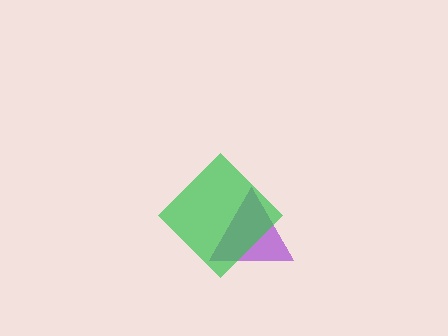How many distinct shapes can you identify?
There are 2 distinct shapes: a purple triangle, a green diamond.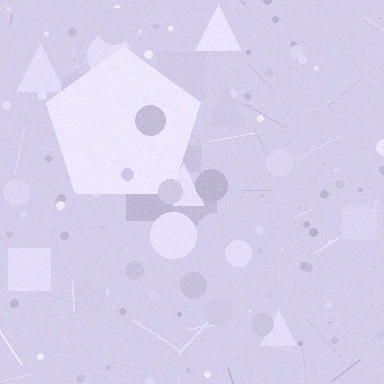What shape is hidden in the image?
A pentagon is hidden in the image.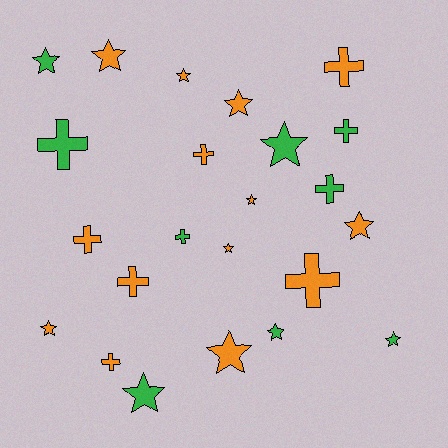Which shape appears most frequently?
Star, with 13 objects.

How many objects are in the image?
There are 23 objects.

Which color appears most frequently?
Orange, with 14 objects.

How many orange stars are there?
There are 8 orange stars.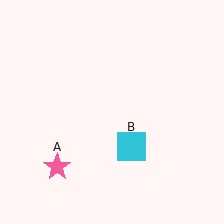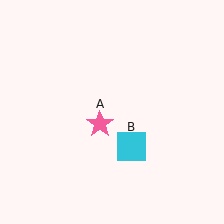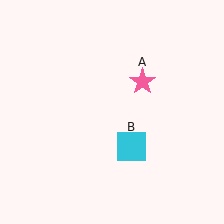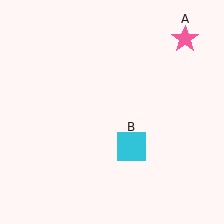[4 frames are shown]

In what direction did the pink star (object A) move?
The pink star (object A) moved up and to the right.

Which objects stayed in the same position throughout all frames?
Cyan square (object B) remained stationary.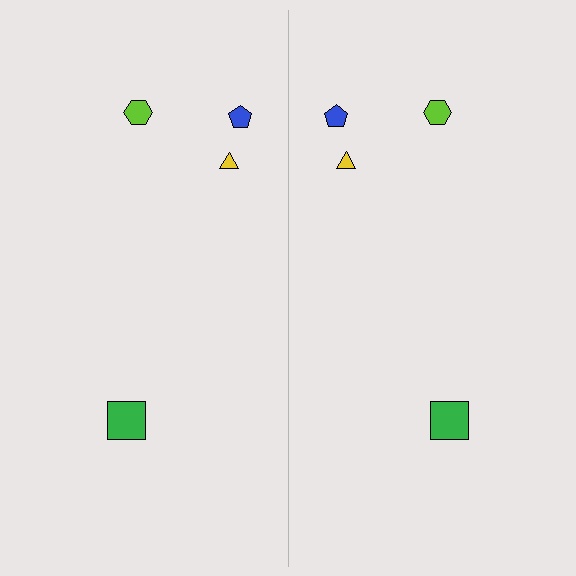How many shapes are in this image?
There are 8 shapes in this image.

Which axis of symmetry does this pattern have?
The pattern has a vertical axis of symmetry running through the center of the image.